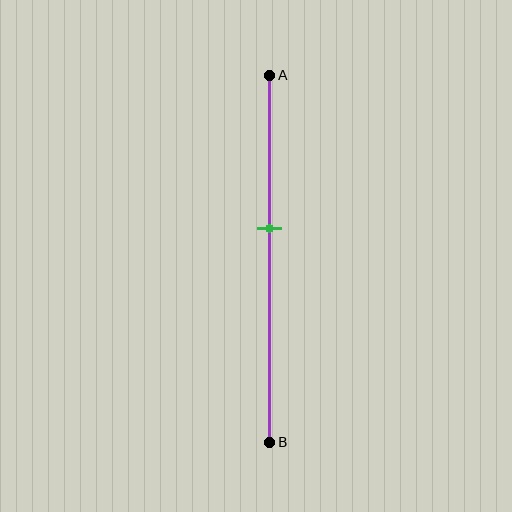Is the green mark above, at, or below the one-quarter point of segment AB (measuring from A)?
The green mark is below the one-quarter point of segment AB.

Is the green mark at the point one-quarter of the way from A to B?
No, the mark is at about 40% from A, not at the 25% one-quarter point.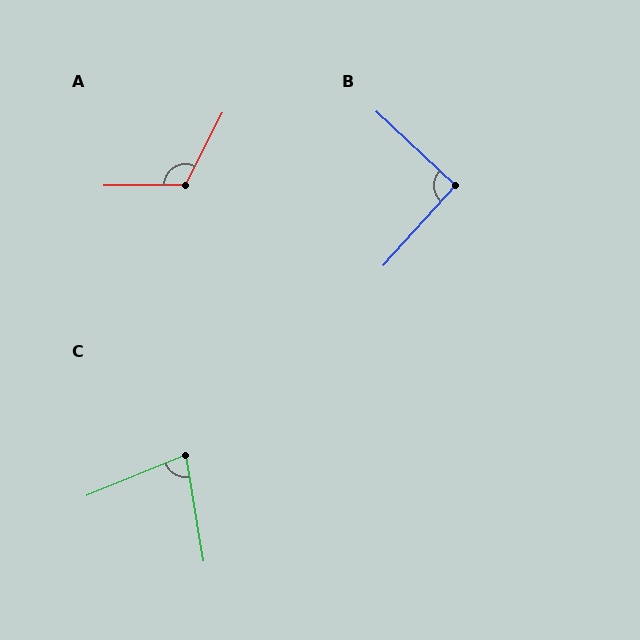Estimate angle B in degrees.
Approximately 91 degrees.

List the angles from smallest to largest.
C (77°), B (91°), A (117°).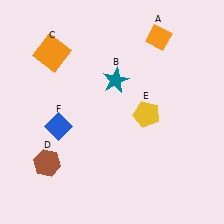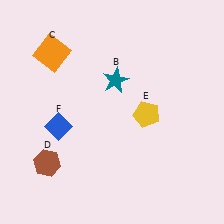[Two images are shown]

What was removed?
The orange diamond (A) was removed in Image 2.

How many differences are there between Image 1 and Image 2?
There is 1 difference between the two images.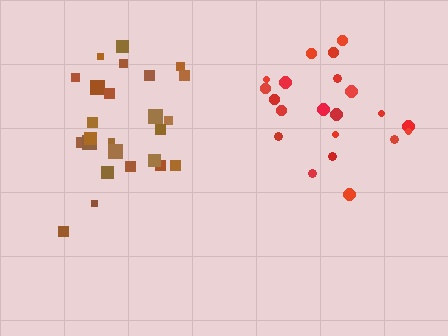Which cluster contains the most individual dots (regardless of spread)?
Brown (25).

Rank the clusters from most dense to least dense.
brown, red.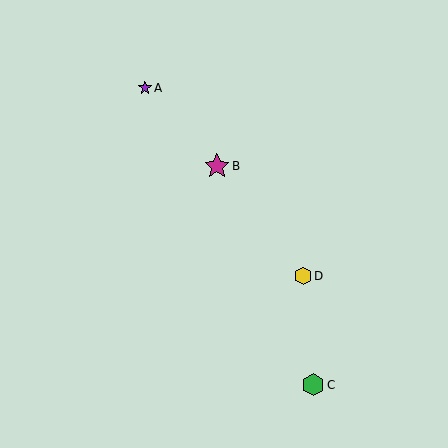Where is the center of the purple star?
The center of the purple star is at (145, 88).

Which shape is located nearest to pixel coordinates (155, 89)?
The purple star (labeled A) at (145, 88) is nearest to that location.